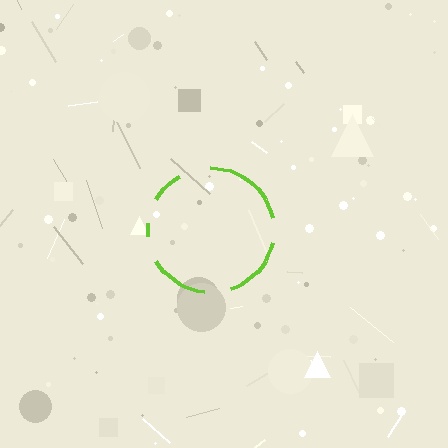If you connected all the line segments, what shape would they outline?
They would outline a circle.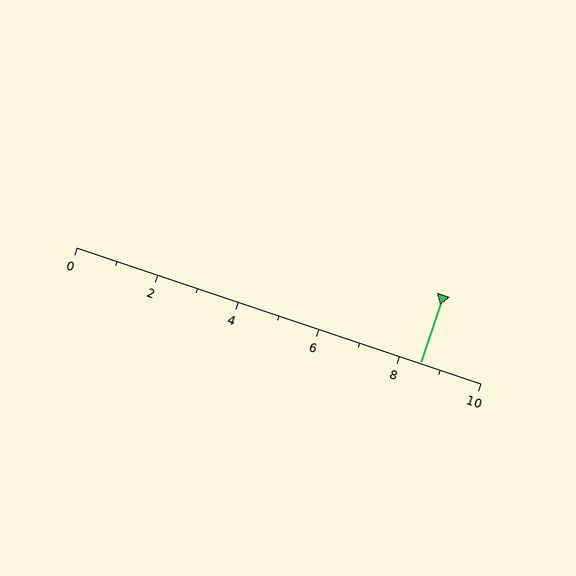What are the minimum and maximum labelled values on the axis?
The axis runs from 0 to 10.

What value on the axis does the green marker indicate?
The marker indicates approximately 8.5.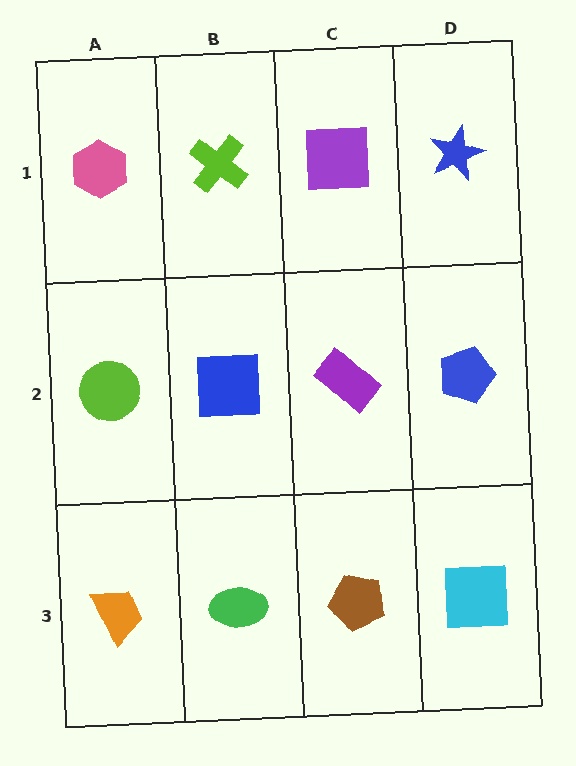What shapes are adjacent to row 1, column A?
A lime circle (row 2, column A), a lime cross (row 1, column B).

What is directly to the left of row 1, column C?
A lime cross.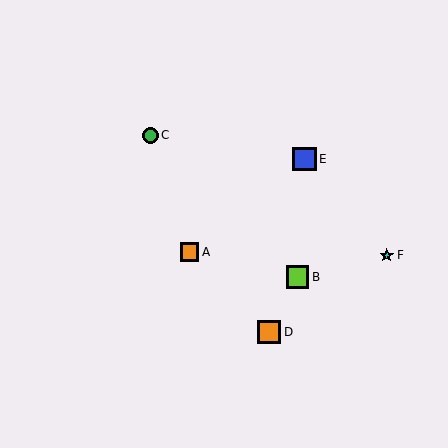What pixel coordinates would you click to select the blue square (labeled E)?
Click at (305, 159) to select the blue square E.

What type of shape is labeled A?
Shape A is an orange square.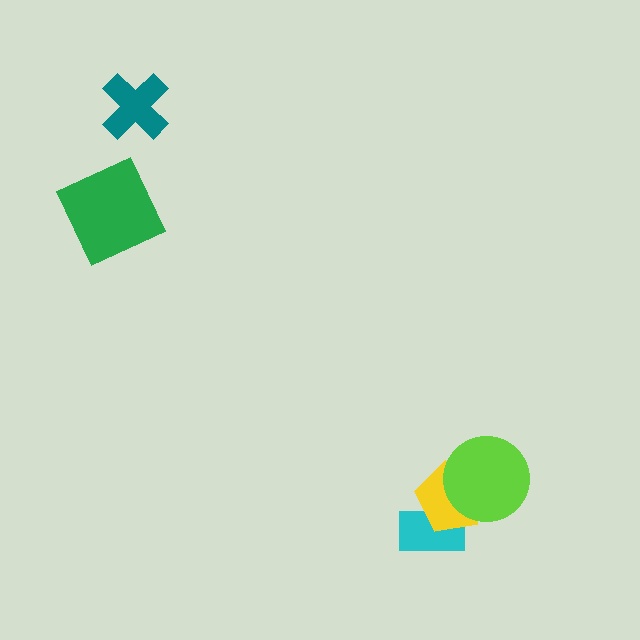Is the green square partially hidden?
No, no other shape covers it.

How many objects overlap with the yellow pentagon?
2 objects overlap with the yellow pentagon.